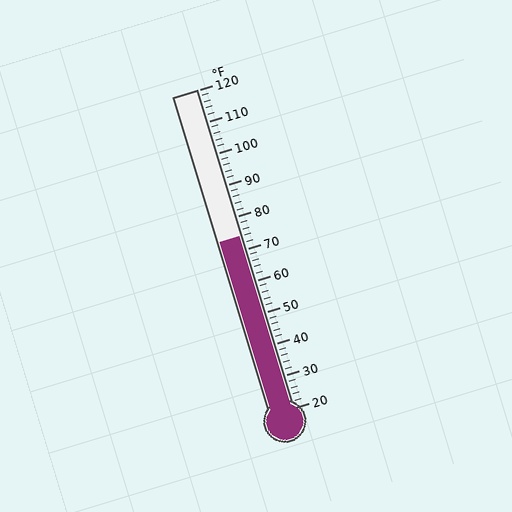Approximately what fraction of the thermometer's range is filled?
The thermometer is filled to approximately 55% of its range.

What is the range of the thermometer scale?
The thermometer scale ranges from 20°F to 120°F.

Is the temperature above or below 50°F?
The temperature is above 50°F.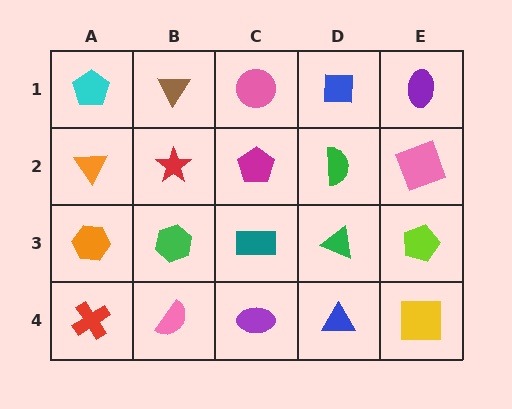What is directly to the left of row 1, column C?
A brown triangle.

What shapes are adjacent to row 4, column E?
A lime pentagon (row 3, column E), a blue triangle (row 4, column D).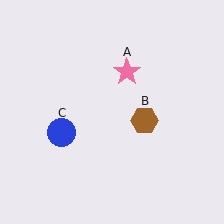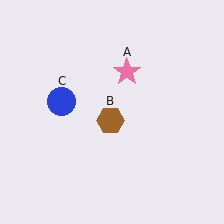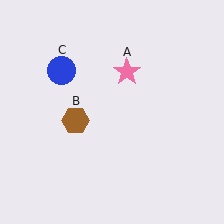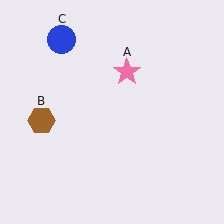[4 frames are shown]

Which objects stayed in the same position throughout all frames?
Pink star (object A) remained stationary.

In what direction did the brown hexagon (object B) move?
The brown hexagon (object B) moved left.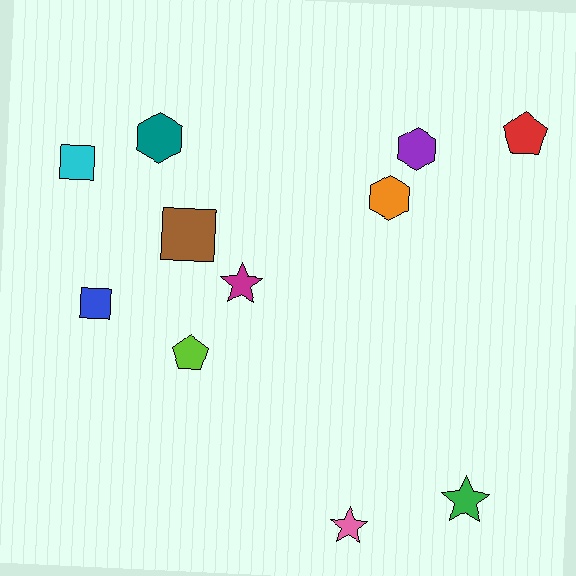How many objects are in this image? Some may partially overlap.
There are 11 objects.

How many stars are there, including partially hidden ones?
There are 3 stars.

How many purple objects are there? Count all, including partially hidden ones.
There is 1 purple object.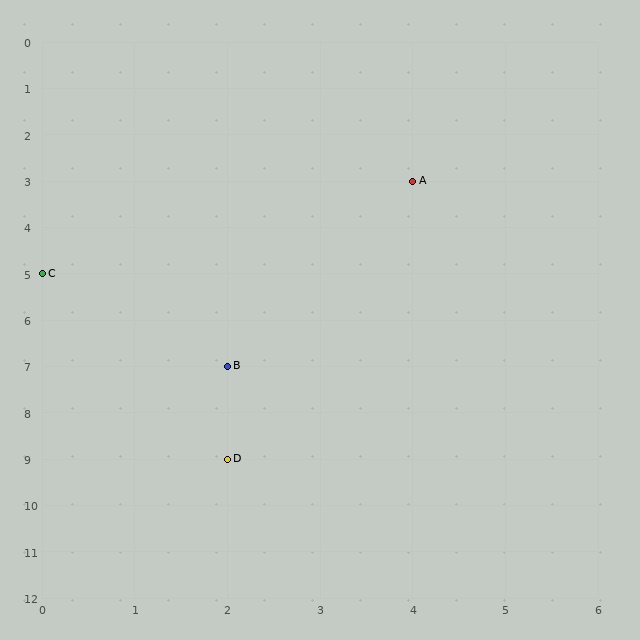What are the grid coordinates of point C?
Point C is at grid coordinates (0, 5).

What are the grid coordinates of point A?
Point A is at grid coordinates (4, 3).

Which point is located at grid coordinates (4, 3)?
Point A is at (4, 3).